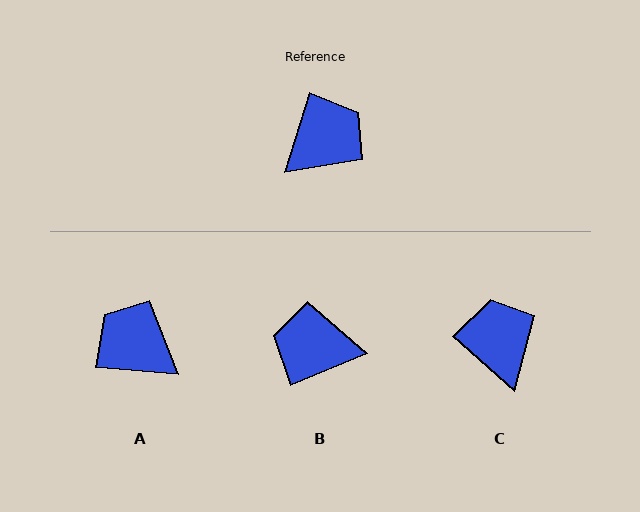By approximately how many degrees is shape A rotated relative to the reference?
Approximately 102 degrees counter-clockwise.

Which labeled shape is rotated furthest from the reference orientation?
B, about 130 degrees away.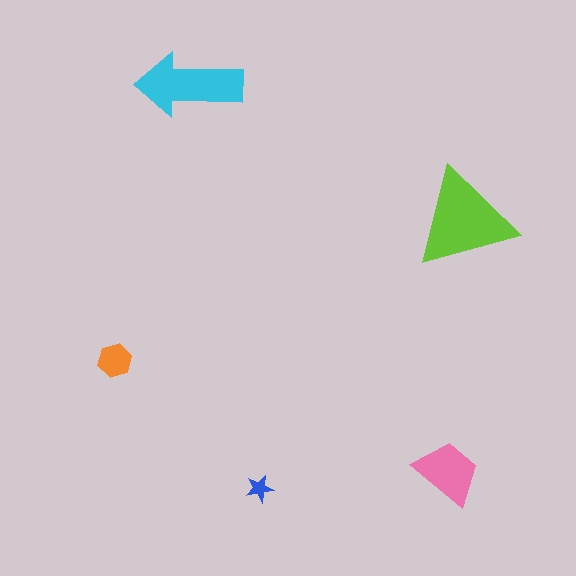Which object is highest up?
The cyan arrow is topmost.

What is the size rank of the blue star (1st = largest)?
5th.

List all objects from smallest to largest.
The blue star, the orange hexagon, the pink trapezoid, the cyan arrow, the lime triangle.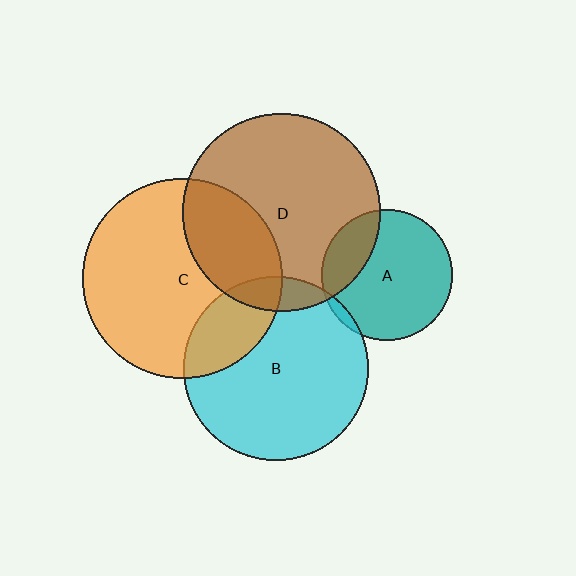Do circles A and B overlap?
Yes.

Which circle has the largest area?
Circle C (orange).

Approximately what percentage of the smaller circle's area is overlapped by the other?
Approximately 5%.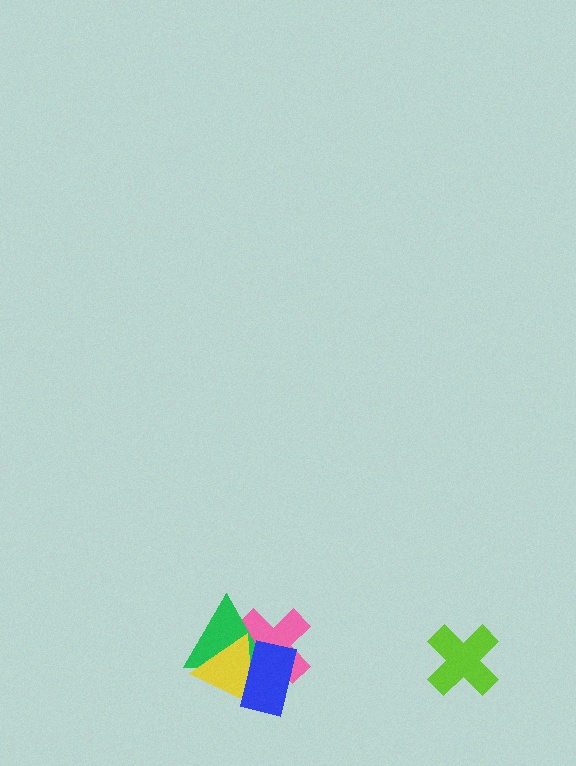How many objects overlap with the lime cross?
0 objects overlap with the lime cross.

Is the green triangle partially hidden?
Yes, it is partially covered by another shape.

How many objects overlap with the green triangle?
3 objects overlap with the green triangle.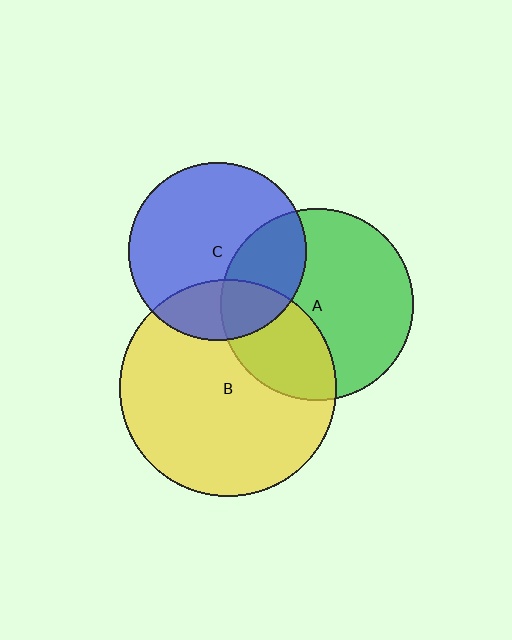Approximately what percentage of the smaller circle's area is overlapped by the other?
Approximately 25%.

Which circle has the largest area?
Circle B (yellow).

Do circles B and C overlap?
Yes.